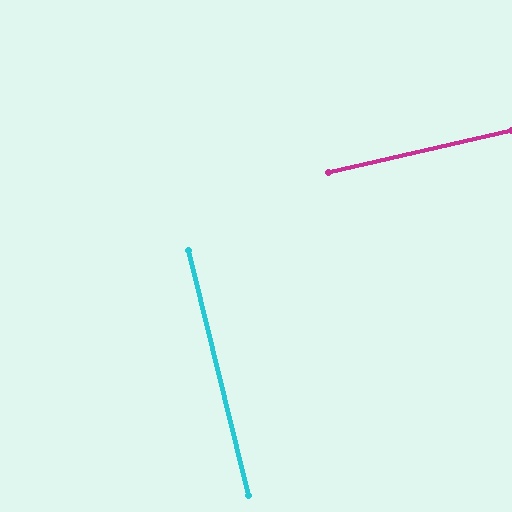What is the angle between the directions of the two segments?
Approximately 89 degrees.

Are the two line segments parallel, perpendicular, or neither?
Perpendicular — they meet at approximately 89°.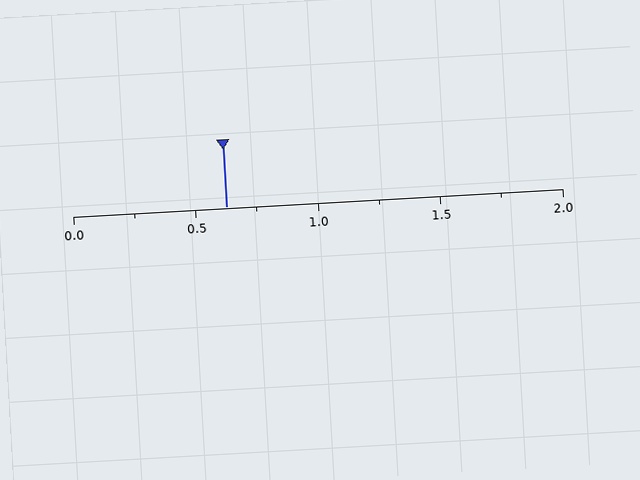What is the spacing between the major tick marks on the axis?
The major ticks are spaced 0.5 apart.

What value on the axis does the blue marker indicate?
The marker indicates approximately 0.62.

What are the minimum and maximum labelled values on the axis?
The axis runs from 0.0 to 2.0.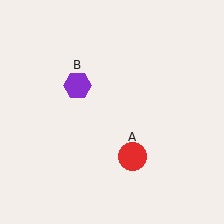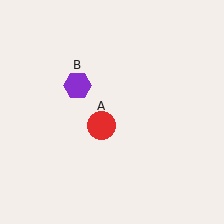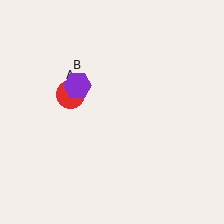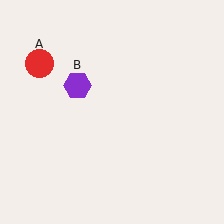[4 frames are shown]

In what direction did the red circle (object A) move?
The red circle (object A) moved up and to the left.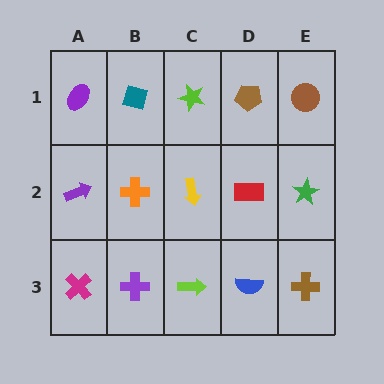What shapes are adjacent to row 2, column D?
A brown pentagon (row 1, column D), a blue semicircle (row 3, column D), a yellow arrow (row 2, column C), a green star (row 2, column E).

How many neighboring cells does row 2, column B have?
4.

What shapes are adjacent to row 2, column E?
A brown circle (row 1, column E), a brown cross (row 3, column E), a red rectangle (row 2, column D).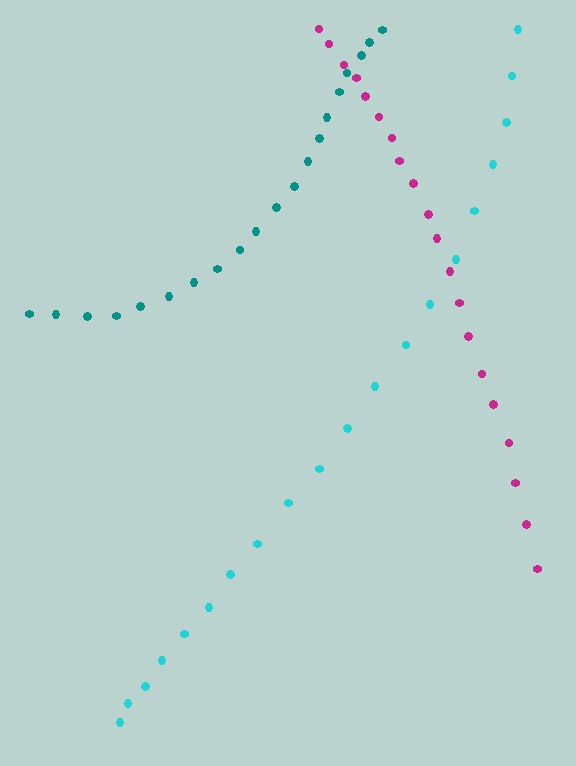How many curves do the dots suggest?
There are 3 distinct paths.